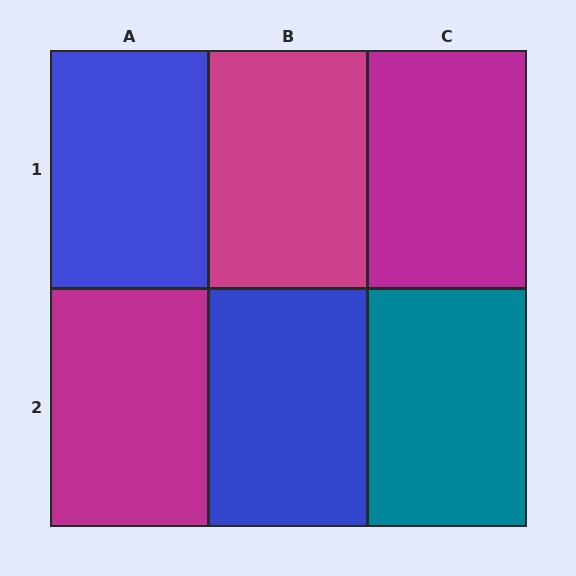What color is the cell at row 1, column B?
Magenta.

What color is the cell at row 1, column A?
Blue.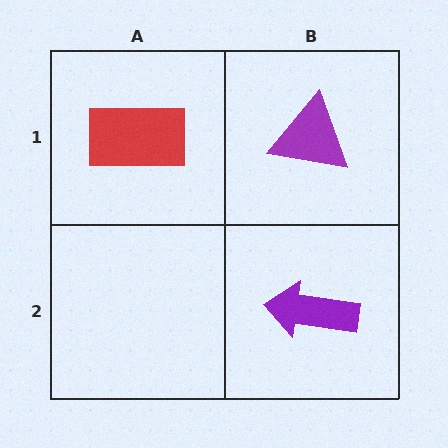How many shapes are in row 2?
1 shape.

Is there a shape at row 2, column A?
No, that cell is empty.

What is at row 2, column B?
A purple arrow.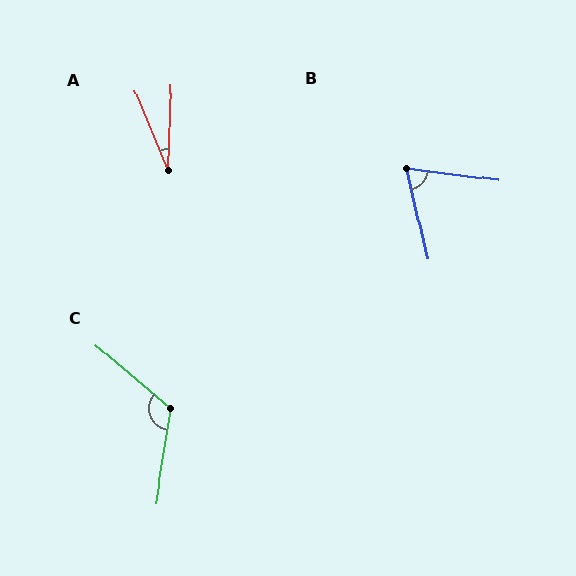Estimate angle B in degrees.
Approximately 70 degrees.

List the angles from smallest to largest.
A (25°), B (70°), C (121°).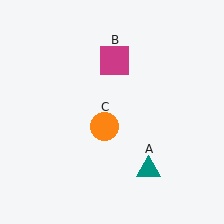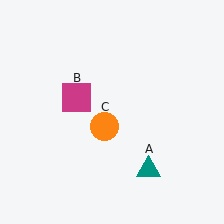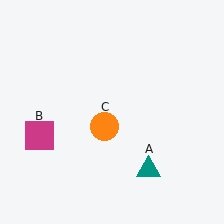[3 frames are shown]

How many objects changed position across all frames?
1 object changed position: magenta square (object B).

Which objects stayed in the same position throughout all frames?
Teal triangle (object A) and orange circle (object C) remained stationary.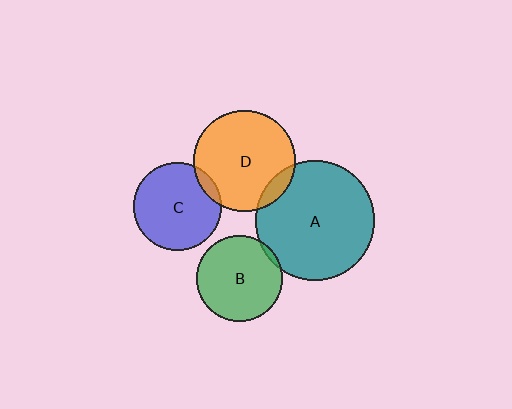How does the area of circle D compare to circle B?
Approximately 1.4 times.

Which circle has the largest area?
Circle A (teal).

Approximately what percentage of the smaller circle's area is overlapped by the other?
Approximately 5%.